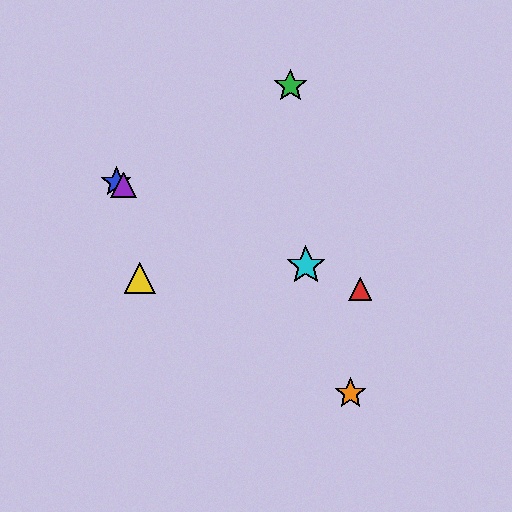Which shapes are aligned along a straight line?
The red triangle, the blue star, the purple triangle, the cyan star are aligned along a straight line.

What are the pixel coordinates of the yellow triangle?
The yellow triangle is at (140, 278).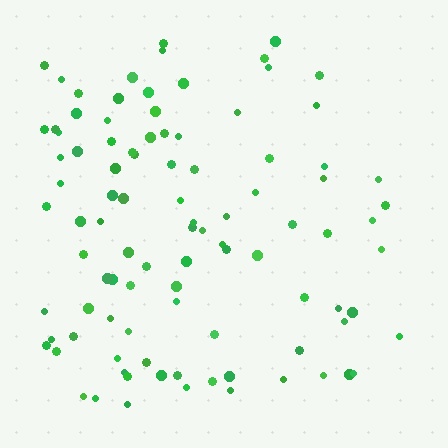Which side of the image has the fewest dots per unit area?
The right.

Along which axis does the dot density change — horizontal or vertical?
Horizontal.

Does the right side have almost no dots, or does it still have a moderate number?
Still a moderate number, just noticeably fewer than the left.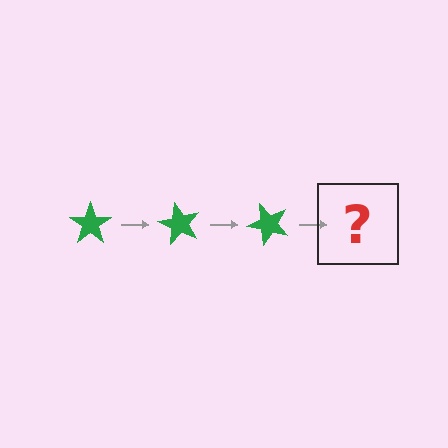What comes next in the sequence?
The next element should be a green star rotated 180 degrees.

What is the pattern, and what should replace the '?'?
The pattern is that the star rotates 60 degrees each step. The '?' should be a green star rotated 180 degrees.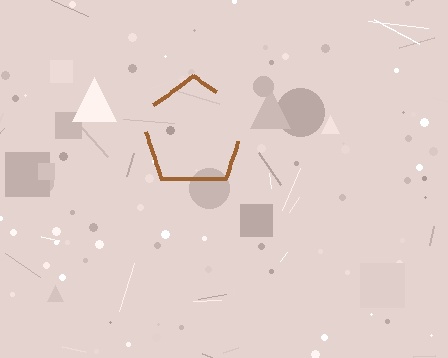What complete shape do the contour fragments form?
The contour fragments form a pentagon.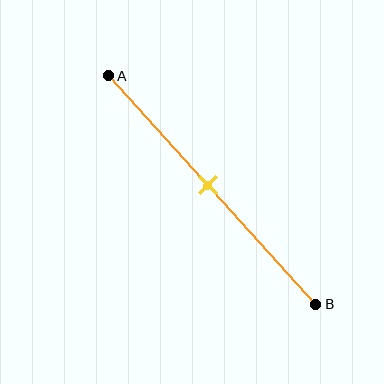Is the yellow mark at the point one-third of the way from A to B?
No, the mark is at about 50% from A, not at the 33% one-third point.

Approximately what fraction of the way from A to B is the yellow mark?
The yellow mark is approximately 50% of the way from A to B.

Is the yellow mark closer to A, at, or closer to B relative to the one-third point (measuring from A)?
The yellow mark is closer to point B than the one-third point of segment AB.